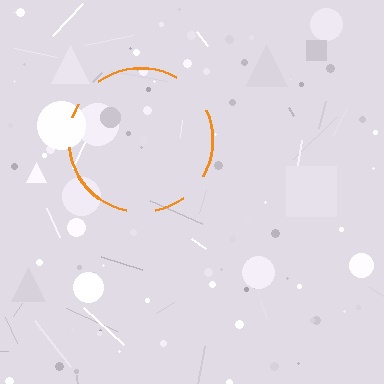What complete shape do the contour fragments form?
The contour fragments form a circle.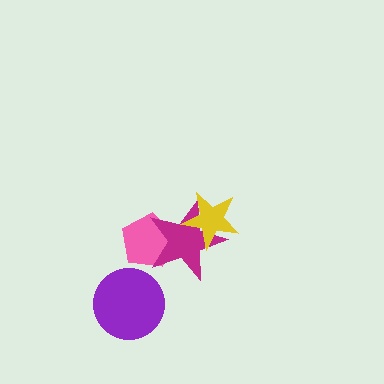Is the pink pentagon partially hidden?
Yes, it is partially covered by another shape.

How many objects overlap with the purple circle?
0 objects overlap with the purple circle.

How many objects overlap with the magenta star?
2 objects overlap with the magenta star.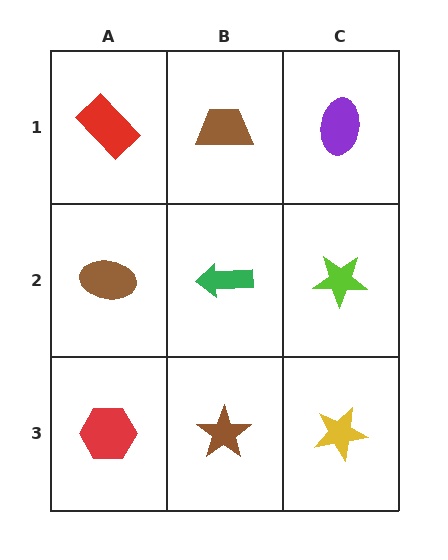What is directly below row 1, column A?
A brown ellipse.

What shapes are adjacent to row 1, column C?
A lime star (row 2, column C), a brown trapezoid (row 1, column B).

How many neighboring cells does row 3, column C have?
2.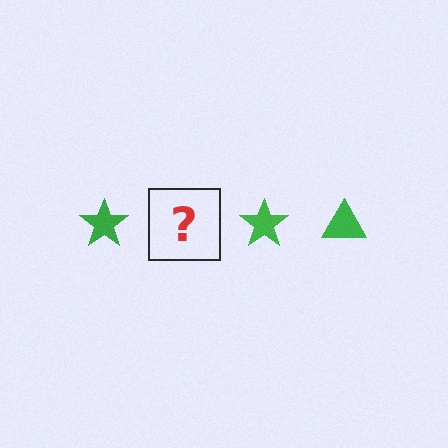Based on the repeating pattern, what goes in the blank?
The blank should be a green triangle.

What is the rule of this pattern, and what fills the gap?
The rule is that the pattern cycles through star, triangle shapes in green. The gap should be filled with a green triangle.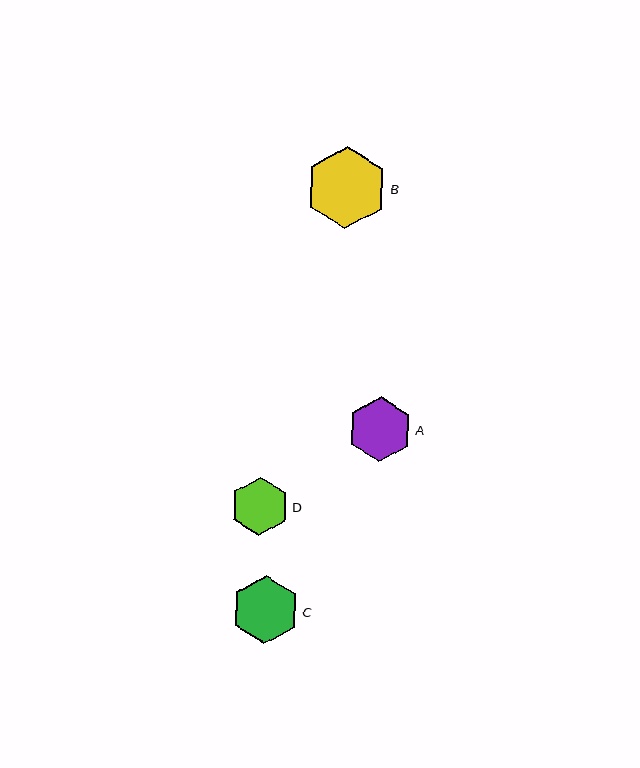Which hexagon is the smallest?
Hexagon D is the smallest with a size of approximately 58 pixels.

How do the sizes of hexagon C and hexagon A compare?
Hexagon C and hexagon A are approximately the same size.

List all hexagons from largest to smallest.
From largest to smallest: B, C, A, D.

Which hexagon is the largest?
Hexagon B is the largest with a size of approximately 82 pixels.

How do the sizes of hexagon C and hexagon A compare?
Hexagon C and hexagon A are approximately the same size.